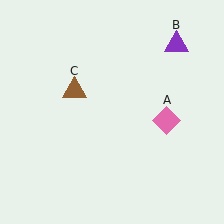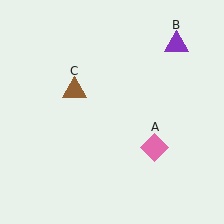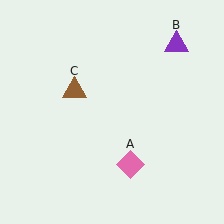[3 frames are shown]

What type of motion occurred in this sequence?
The pink diamond (object A) rotated clockwise around the center of the scene.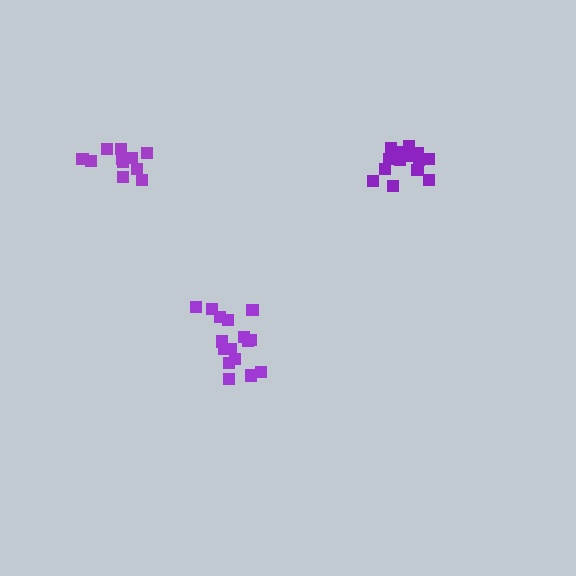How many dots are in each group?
Group 1: 14 dots, Group 2: 17 dots, Group 3: 11 dots (42 total).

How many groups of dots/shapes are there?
There are 3 groups.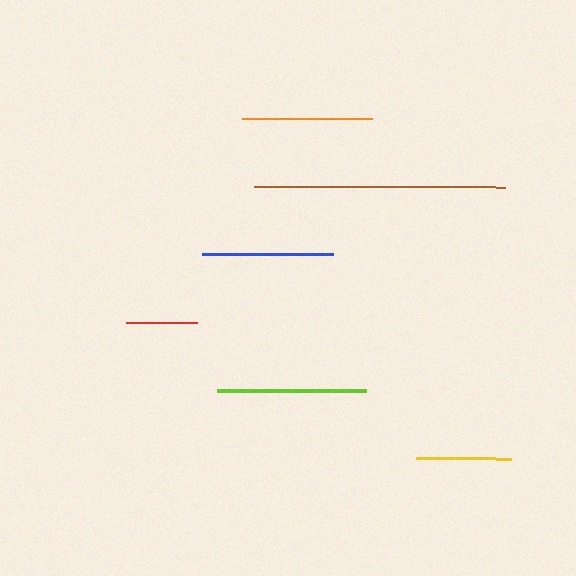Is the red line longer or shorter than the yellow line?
The yellow line is longer than the red line.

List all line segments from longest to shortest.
From longest to shortest: brown, lime, blue, orange, yellow, red.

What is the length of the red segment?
The red segment is approximately 72 pixels long.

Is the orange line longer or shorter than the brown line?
The brown line is longer than the orange line.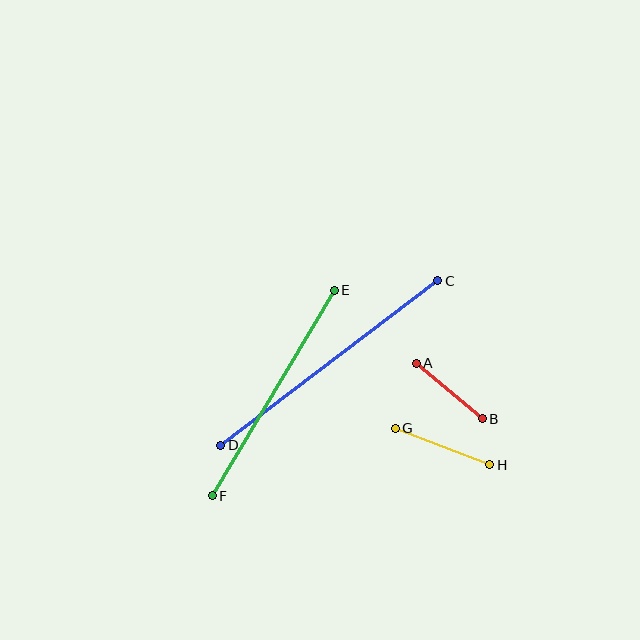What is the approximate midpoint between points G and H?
The midpoint is at approximately (443, 447) pixels.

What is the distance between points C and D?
The distance is approximately 273 pixels.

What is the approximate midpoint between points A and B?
The midpoint is at approximately (449, 391) pixels.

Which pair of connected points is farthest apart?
Points C and D are farthest apart.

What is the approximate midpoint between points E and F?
The midpoint is at approximately (273, 393) pixels.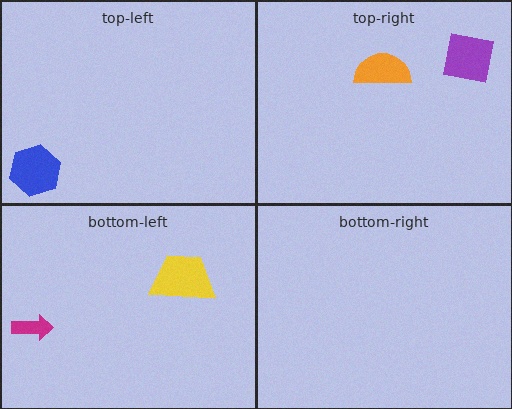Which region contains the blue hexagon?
The top-left region.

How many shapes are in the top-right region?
2.